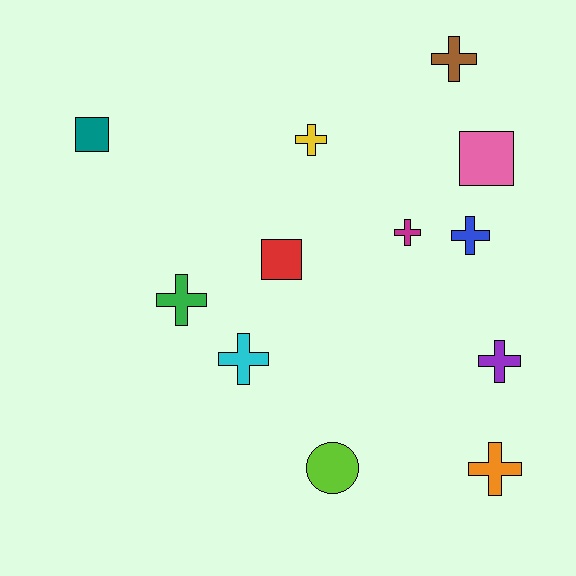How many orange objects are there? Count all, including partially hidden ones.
There is 1 orange object.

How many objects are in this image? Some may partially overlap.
There are 12 objects.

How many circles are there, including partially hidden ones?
There is 1 circle.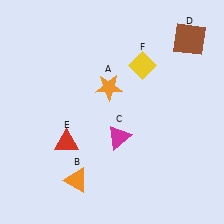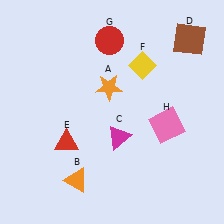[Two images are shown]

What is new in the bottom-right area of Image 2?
A pink square (H) was added in the bottom-right area of Image 2.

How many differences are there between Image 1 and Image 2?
There are 2 differences between the two images.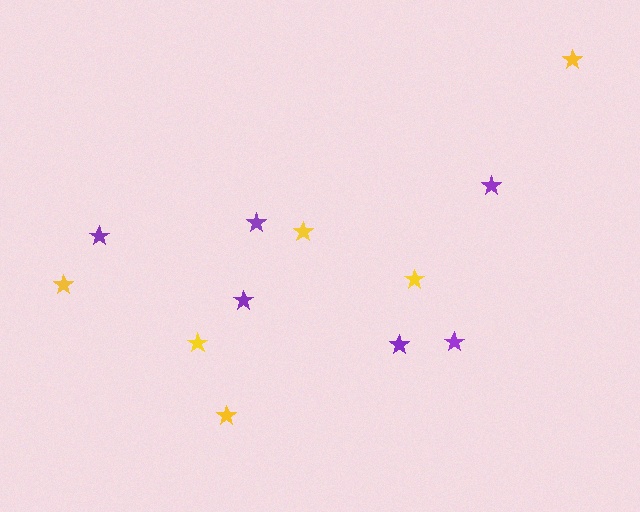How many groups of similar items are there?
There are 2 groups: one group of purple stars (6) and one group of yellow stars (6).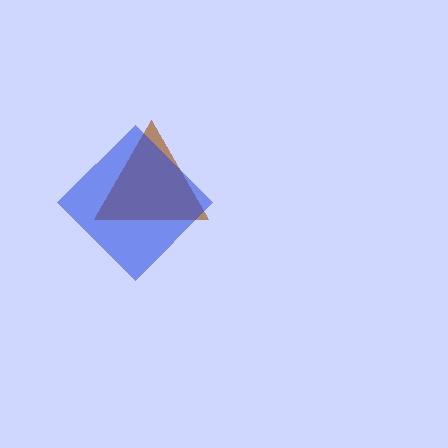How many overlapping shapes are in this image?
There are 2 overlapping shapes in the image.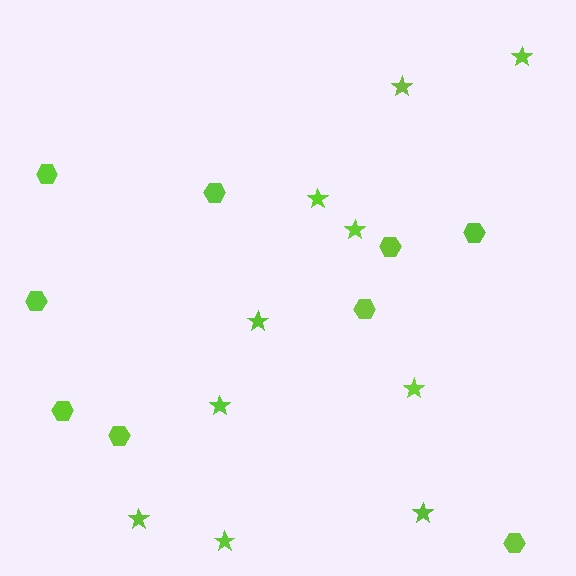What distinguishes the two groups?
There are 2 groups: one group of stars (10) and one group of hexagons (9).